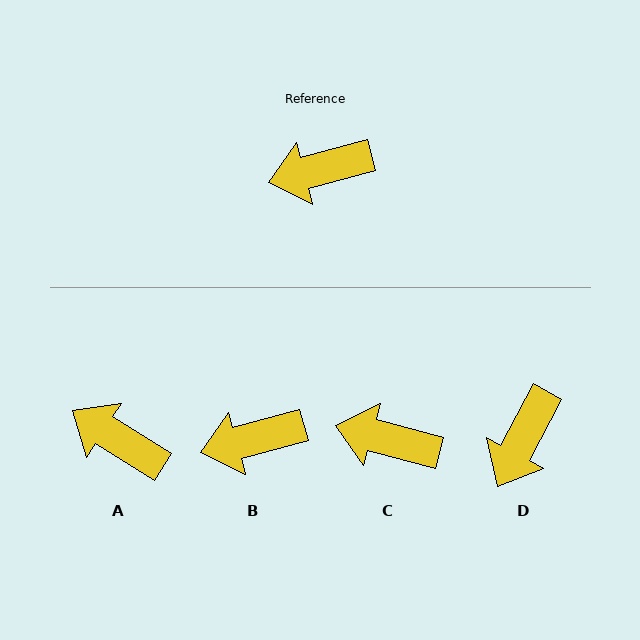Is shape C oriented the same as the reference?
No, it is off by about 30 degrees.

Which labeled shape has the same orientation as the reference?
B.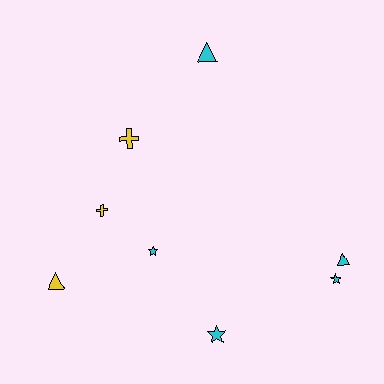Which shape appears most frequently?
Triangle, with 3 objects.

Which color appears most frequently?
Cyan, with 5 objects.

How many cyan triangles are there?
There are 2 cyan triangles.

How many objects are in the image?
There are 8 objects.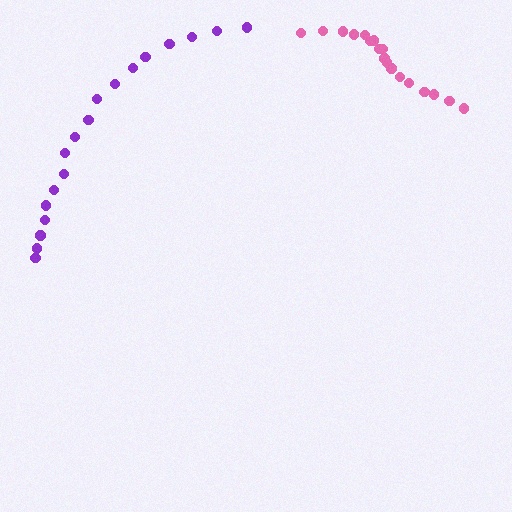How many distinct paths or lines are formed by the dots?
There are 2 distinct paths.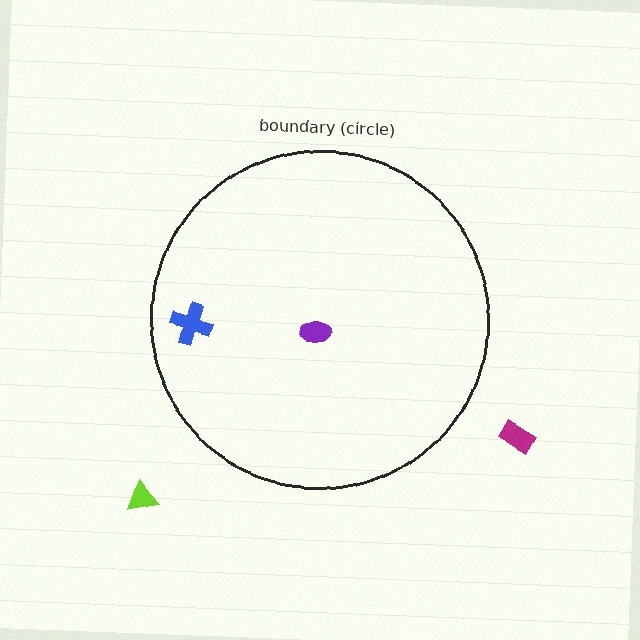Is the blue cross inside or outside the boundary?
Inside.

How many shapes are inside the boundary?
2 inside, 2 outside.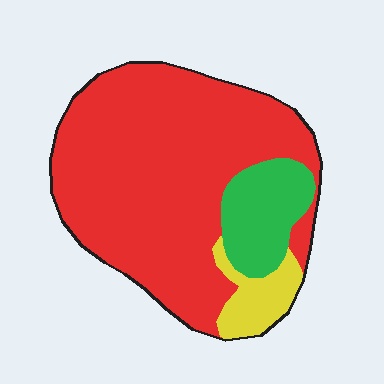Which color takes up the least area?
Yellow, at roughly 10%.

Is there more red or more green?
Red.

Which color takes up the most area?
Red, at roughly 75%.